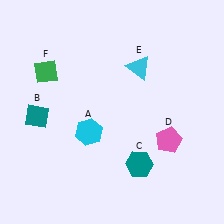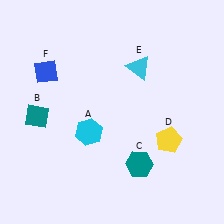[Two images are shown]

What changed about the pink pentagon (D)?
In Image 1, D is pink. In Image 2, it changed to yellow.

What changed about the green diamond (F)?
In Image 1, F is green. In Image 2, it changed to blue.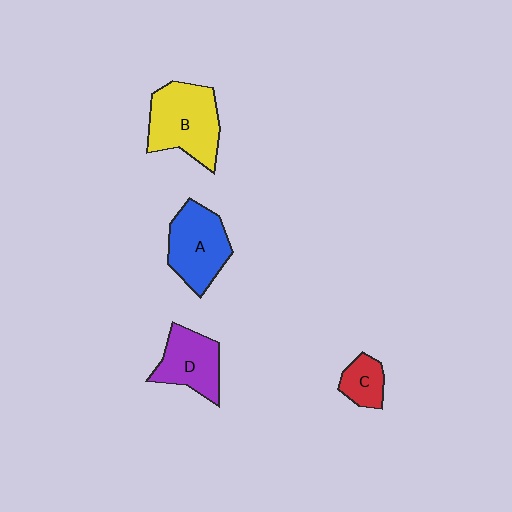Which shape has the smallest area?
Shape C (red).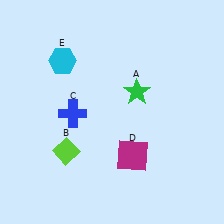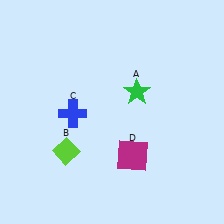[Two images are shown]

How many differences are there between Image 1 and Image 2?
There is 1 difference between the two images.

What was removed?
The cyan hexagon (E) was removed in Image 2.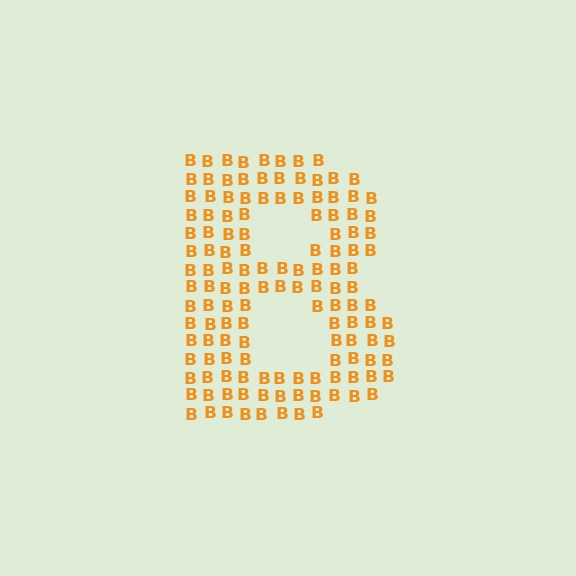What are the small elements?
The small elements are letter B's.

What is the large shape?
The large shape is the letter B.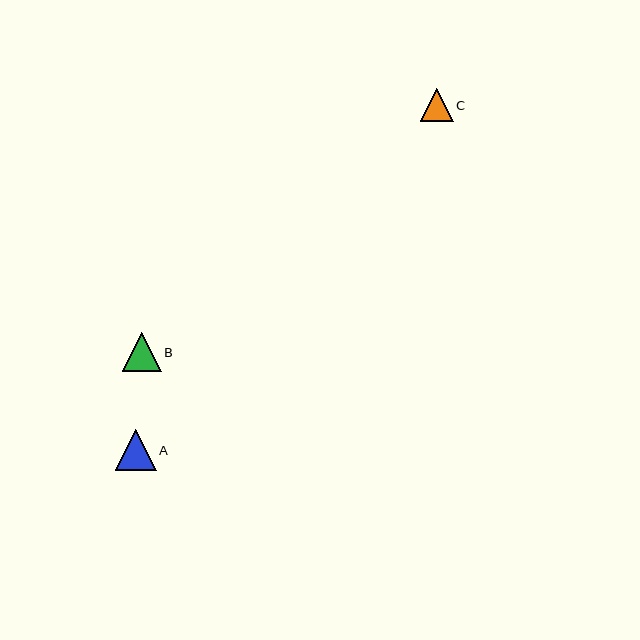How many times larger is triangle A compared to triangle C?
Triangle A is approximately 1.2 times the size of triangle C.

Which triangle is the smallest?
Triangle C is the smallest with a size of approximately 33 pixels.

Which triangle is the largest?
Triangle A is the largest with a size of approximately 41 pixels.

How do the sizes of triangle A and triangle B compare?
Triangle A and triangle B are approximately the same size.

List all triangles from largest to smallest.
From largest to smallest: A, B, C.